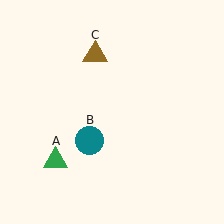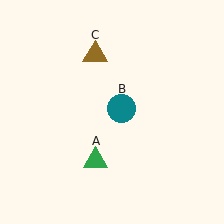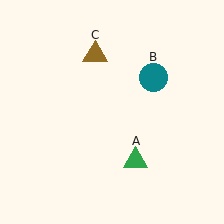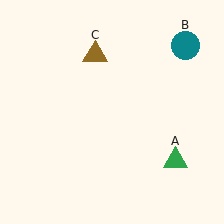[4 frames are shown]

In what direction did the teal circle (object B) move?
The teal circle (object B) moved up and to the right.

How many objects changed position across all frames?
2 objects changed position: green triangle (object A), teal circle (object B).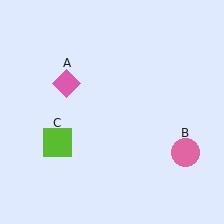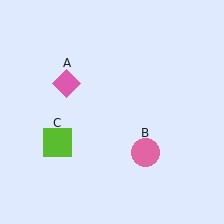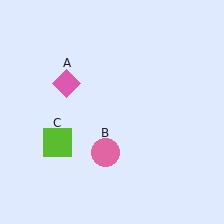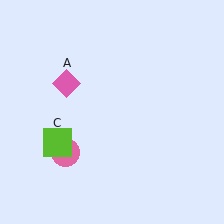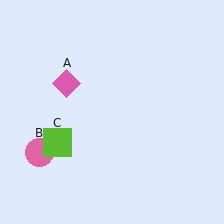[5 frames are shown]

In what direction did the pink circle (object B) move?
The pink circle (object B) moved left.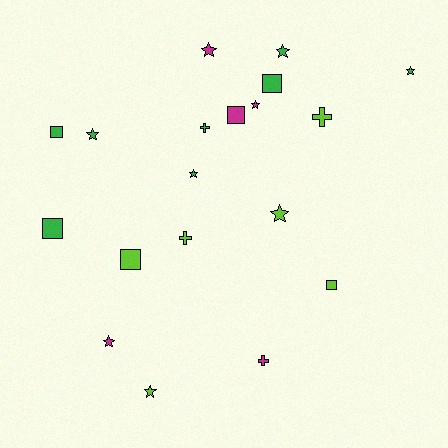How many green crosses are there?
There is 1 green cross.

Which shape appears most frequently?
Star, with 9 objects.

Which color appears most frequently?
Green, with 8 objects.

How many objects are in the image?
There are 19 objects.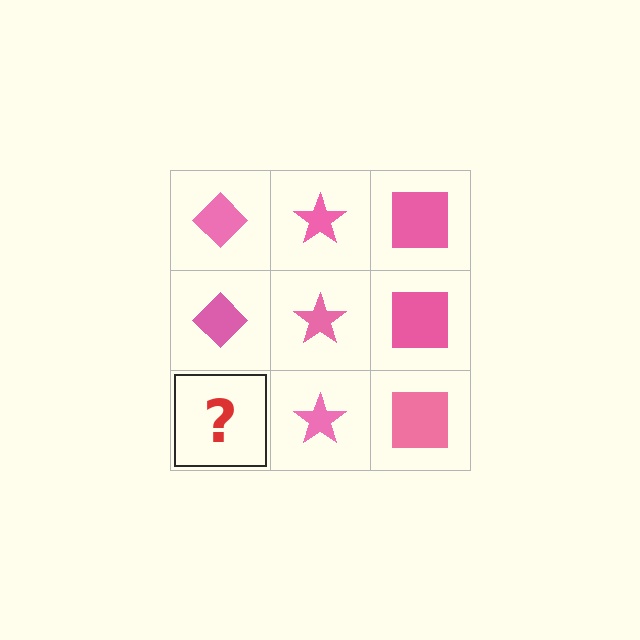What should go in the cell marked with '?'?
The missing cell should contain a pink diamond.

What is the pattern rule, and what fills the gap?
The rule is that each column has a consistent shape. The gap should be filled with a pink diamond.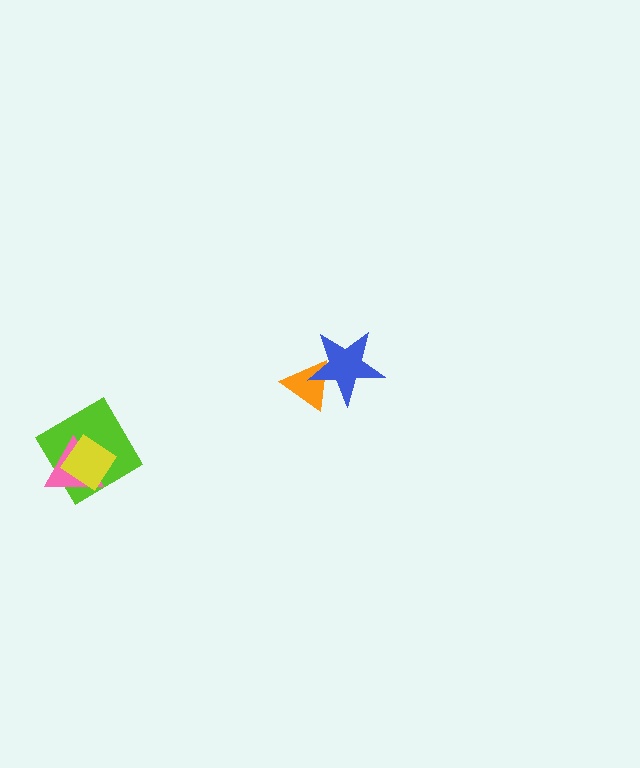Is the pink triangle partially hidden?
Yes, it is partially covered by another shape.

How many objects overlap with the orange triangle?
1 object overlaps with the orange triangle.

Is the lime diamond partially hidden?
Yes, it is partially covered by another shape.